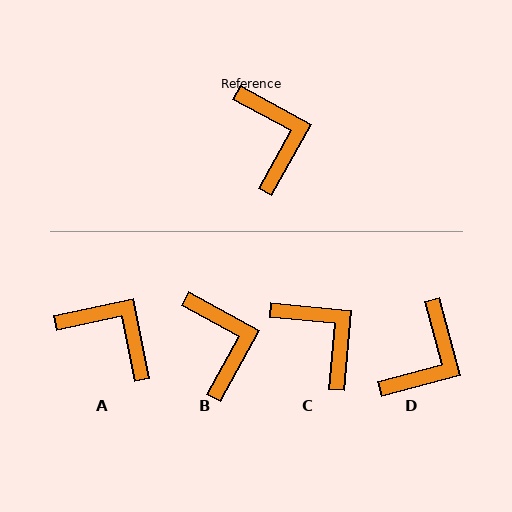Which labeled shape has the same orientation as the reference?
B.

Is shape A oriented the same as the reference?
No, it is off by about 40 degrees.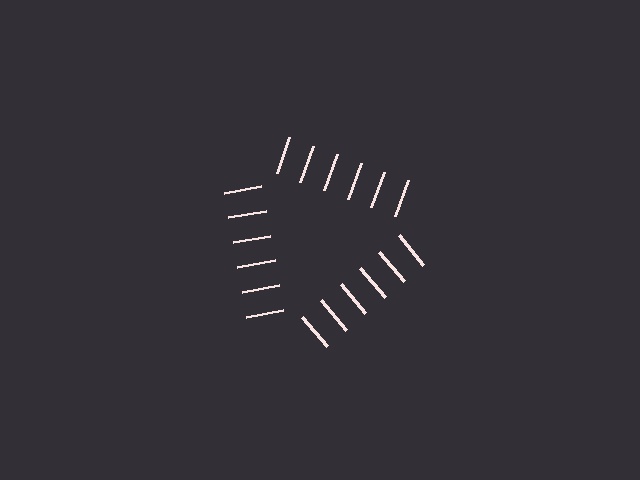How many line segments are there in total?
18 — 6 along each of the 3 edges.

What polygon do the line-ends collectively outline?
An illusory triangle — the line segments terminate on its edges but no continuous stroke is drawn.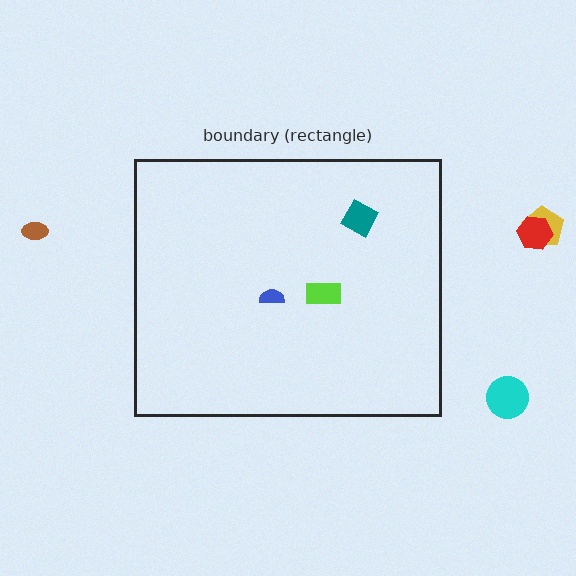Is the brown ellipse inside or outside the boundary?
Outside.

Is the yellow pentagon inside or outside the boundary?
Outside.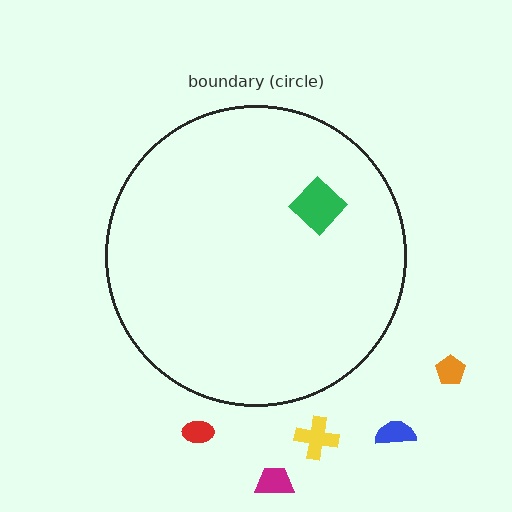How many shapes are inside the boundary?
1 inside, 5 outside.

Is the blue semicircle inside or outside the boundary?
Outside.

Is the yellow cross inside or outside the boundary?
Outside.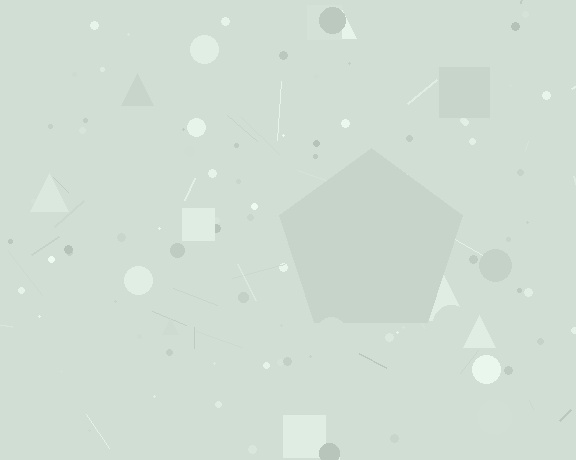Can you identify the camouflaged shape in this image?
The camouflaged shape is a pentagon.